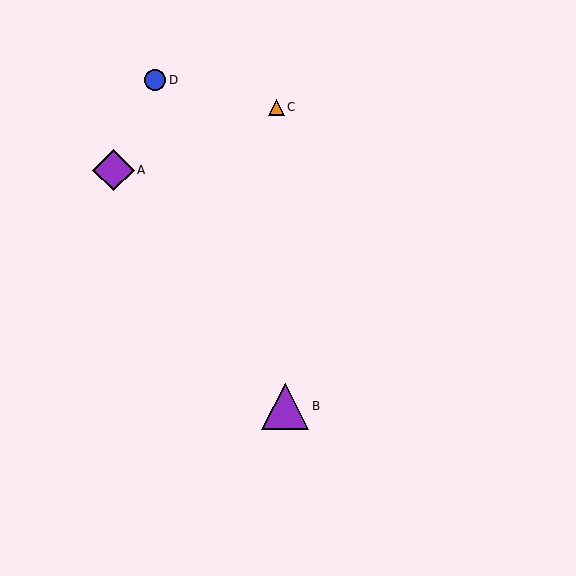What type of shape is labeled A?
Shape A is a purple diamond.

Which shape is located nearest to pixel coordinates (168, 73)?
The blue circle (labeled D) at (155, 80) is nearest to that location.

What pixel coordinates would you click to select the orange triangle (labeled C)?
Click at (277, 107) to select the orange triangle C.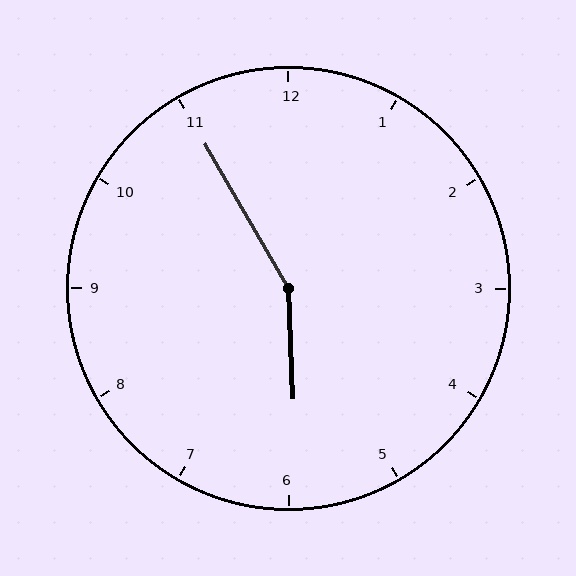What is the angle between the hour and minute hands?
Approximately 152 degrees.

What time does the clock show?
5:55.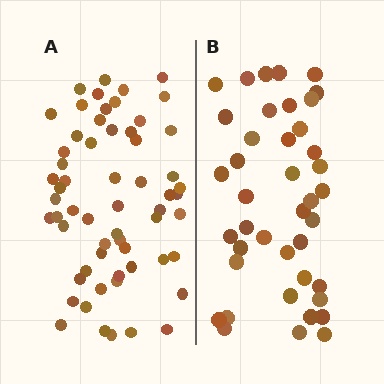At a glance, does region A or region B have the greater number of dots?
Region A (the left region) has more dots.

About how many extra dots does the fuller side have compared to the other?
Region A has approximately 20 more dots than region B.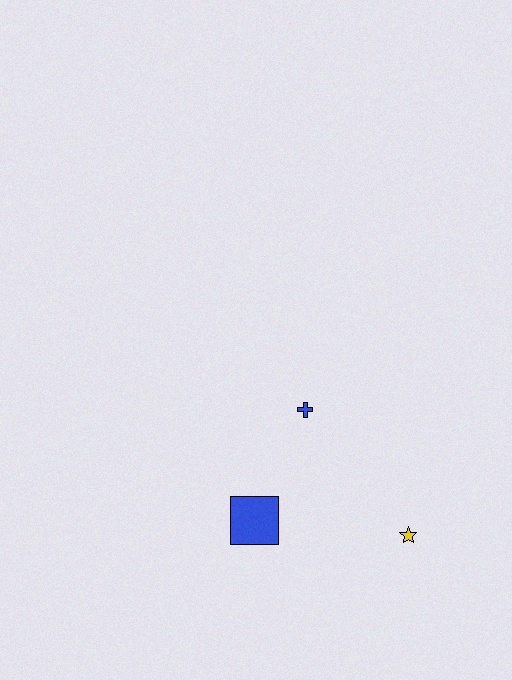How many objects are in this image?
There are 3 objects.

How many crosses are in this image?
There is 1 cross.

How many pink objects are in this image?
There are no pink objects.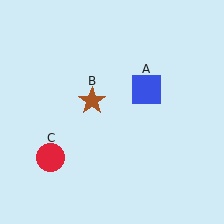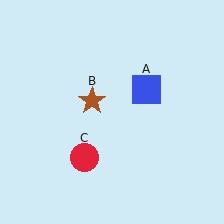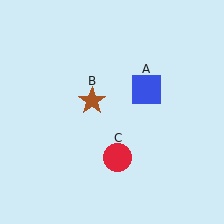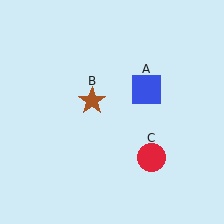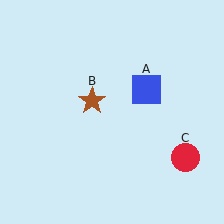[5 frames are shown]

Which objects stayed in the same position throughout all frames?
Blue square (object A) and brown star (object B) remained stationary.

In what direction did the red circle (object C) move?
The red circle (object C) moved right.